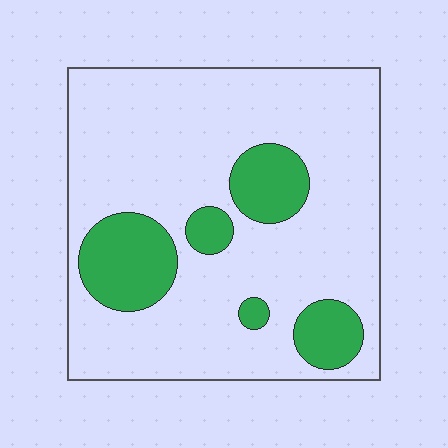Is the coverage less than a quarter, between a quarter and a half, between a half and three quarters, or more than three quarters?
Less than a quarter.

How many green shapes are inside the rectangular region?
5.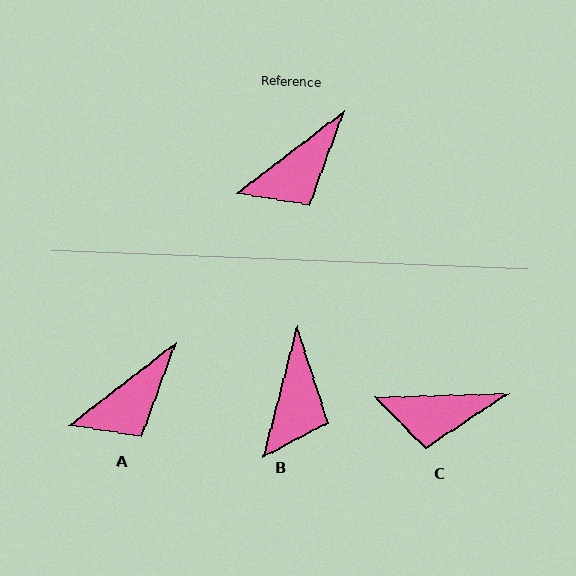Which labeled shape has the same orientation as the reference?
A.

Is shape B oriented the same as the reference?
No, it is off by about 38 degrees.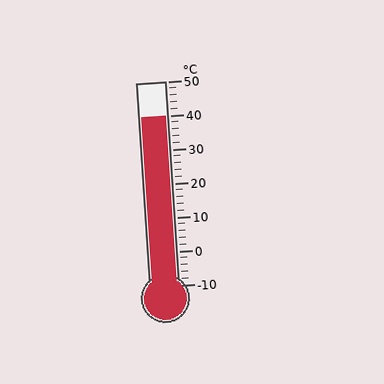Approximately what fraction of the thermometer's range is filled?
The thermometer is filled to approximately 85% of its range.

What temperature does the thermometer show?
The thermometer shows approximately 40°C.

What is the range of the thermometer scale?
The thermometer scale ranges from -10°C to 50°C.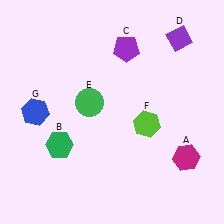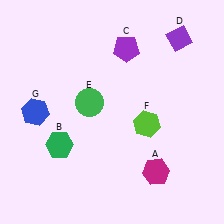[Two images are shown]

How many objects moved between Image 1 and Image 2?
1 object moved between the two images.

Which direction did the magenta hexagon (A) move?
The magenta hexagon (A) moved left.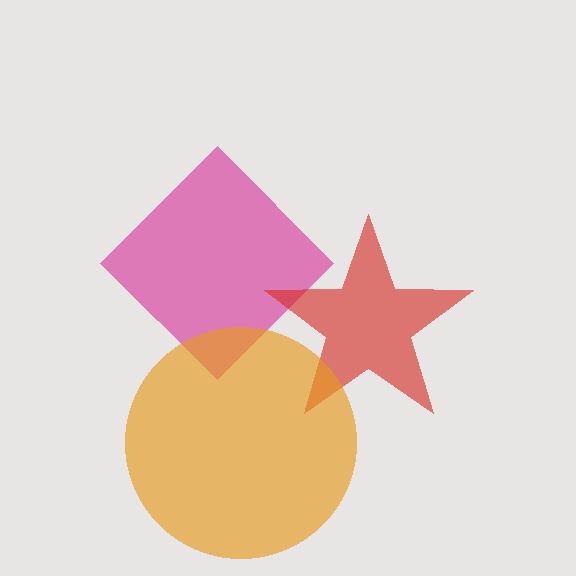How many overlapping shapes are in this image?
There are 3 overlapping shapes in the image.